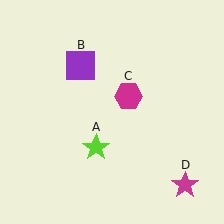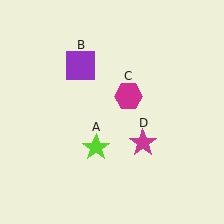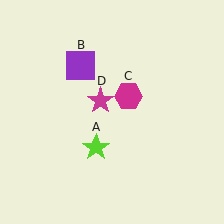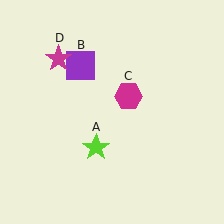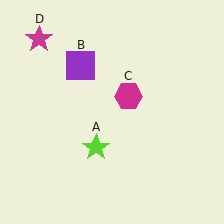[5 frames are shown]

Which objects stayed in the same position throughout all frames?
Lime star (object A) and purple square (object B) and magenta hexagon (object C) remained stationary.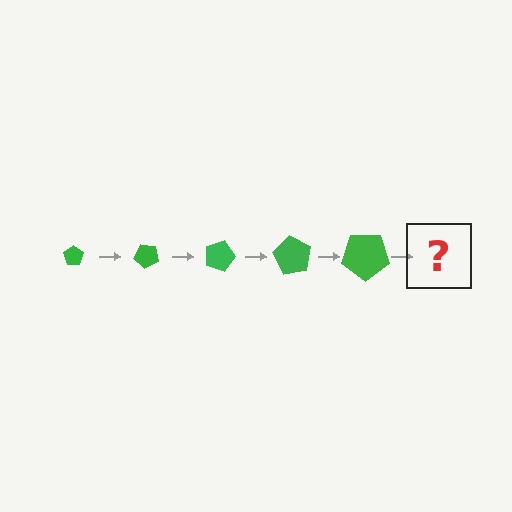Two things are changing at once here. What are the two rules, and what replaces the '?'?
The two rules are that the pentagon grows larger each step and it rotates 45 degrees each step. The '?' should be a pentagon, larger than the previous one and rotated 225 degrees from the start.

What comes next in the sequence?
The next element should be a pentagon, larger than the previous one and rotated 225 degrees from the start.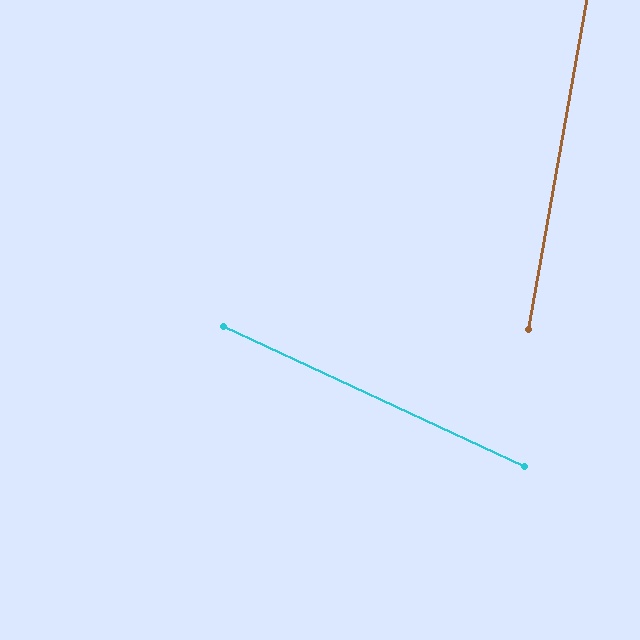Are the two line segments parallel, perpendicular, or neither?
Neither parallel nor perpendicular — they differ by about 75°.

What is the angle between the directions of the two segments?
Approximately 75 degrees.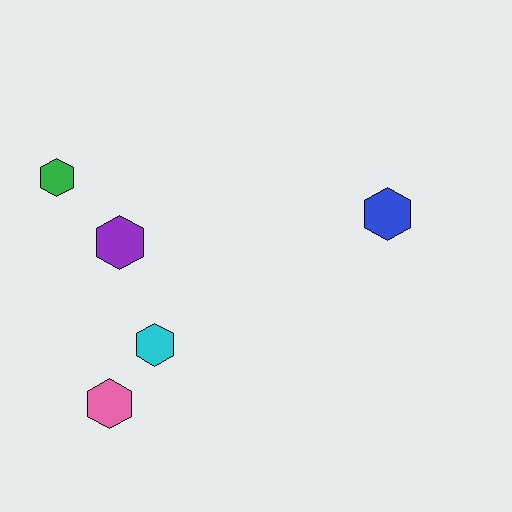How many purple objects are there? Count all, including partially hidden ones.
There is 1 purple object.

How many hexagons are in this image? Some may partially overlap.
There are 5 hexagons.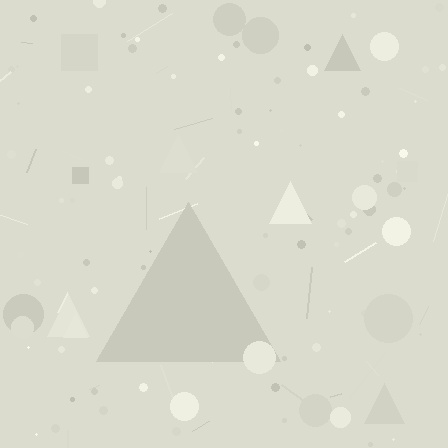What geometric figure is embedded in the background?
A triangle is embedded in the background.